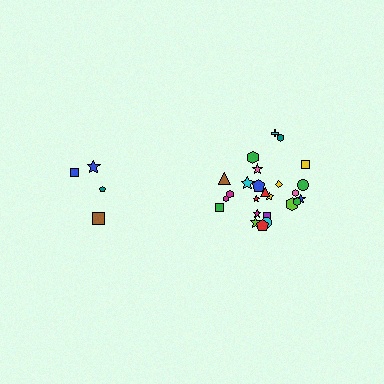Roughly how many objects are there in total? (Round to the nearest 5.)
Roughly 30 objects in total.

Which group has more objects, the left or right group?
The right group.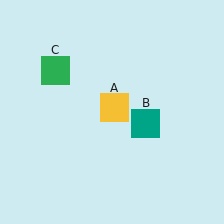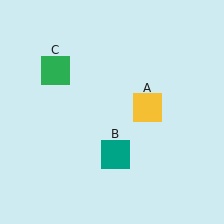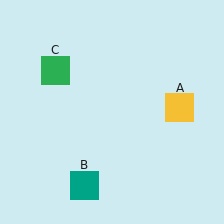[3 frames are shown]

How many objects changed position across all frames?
2 objects changed position: yellow square (object A), teal square (object B).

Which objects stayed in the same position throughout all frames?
Green square (object C) remained stationary.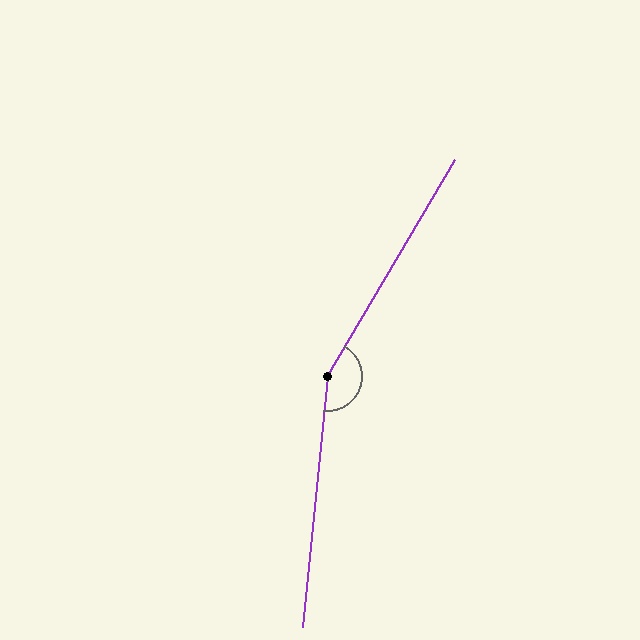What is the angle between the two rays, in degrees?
Approximately 155 degrees.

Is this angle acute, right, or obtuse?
It is obtuse.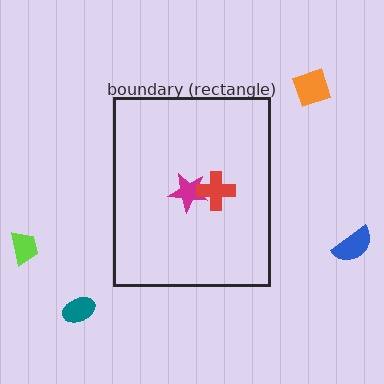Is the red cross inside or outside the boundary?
Inside.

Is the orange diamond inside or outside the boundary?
Outside.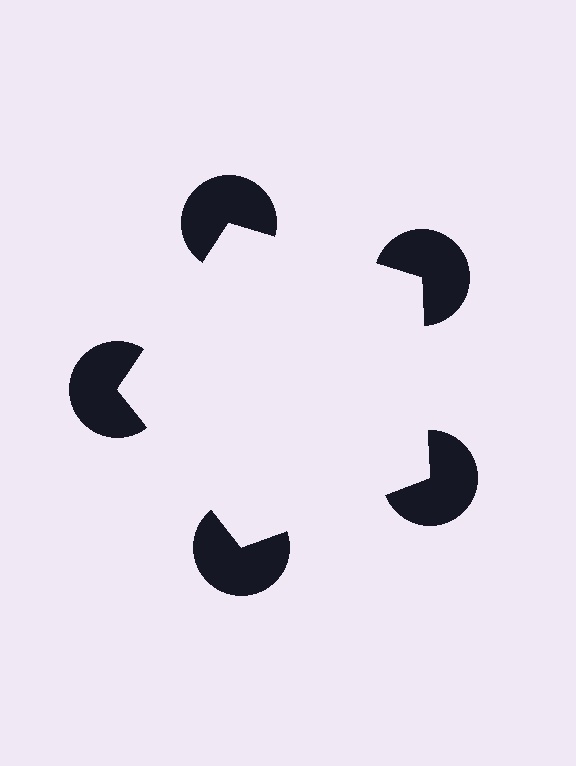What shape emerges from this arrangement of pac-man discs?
An illusory pentagon — its edges are inferred from the aligned wedge cuts in the pac-man discs, not physically drawn.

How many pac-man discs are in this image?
There are 5 — one at each vertex of the illusory pentagon.